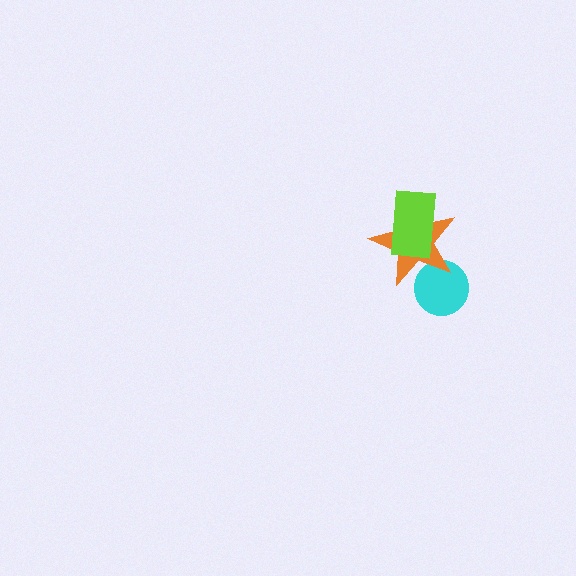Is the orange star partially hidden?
Yes, it is partially covered by another shape.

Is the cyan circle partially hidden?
Yes, it is partially covered by another shape.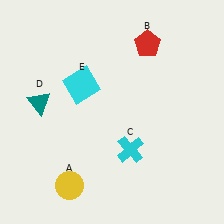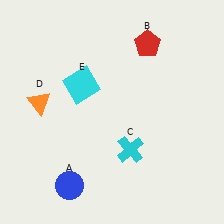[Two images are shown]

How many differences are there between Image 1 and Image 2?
There are 2 differences between the two images.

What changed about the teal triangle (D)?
In Image 1, D is teal. In Image 2, it changed to orange.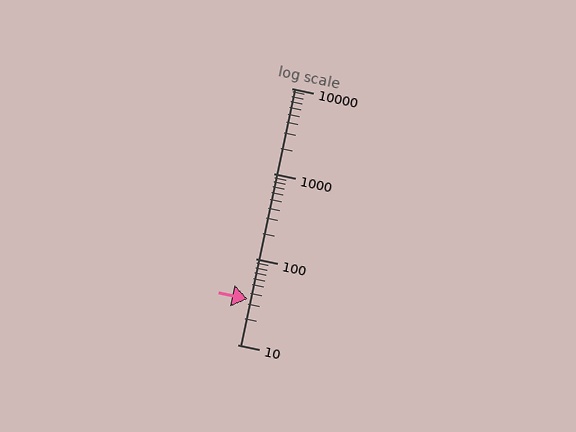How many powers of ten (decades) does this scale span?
The scale spans 3 decades, from 10 to 10000.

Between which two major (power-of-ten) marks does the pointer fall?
The pointer is between 10 and 100.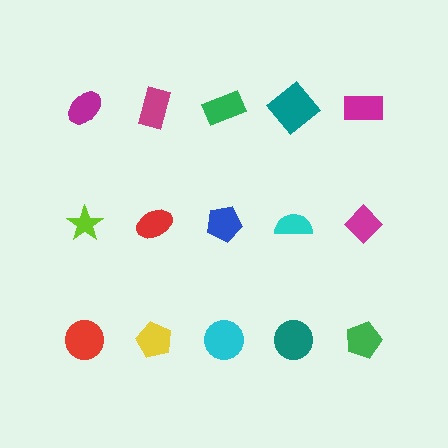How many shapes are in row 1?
5 shapes.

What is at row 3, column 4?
A teal circle.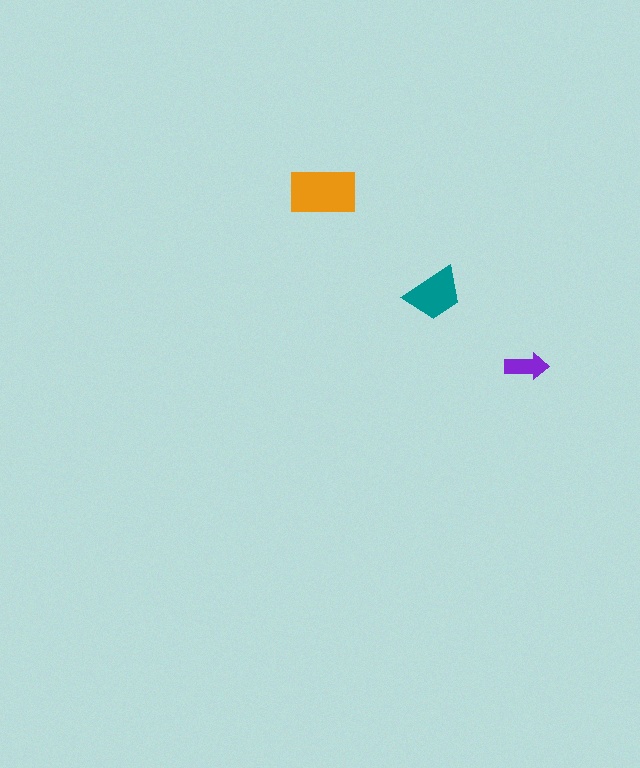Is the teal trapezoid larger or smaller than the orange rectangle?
Smaller.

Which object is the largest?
The orange rectangle.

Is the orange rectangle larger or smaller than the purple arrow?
Larger.